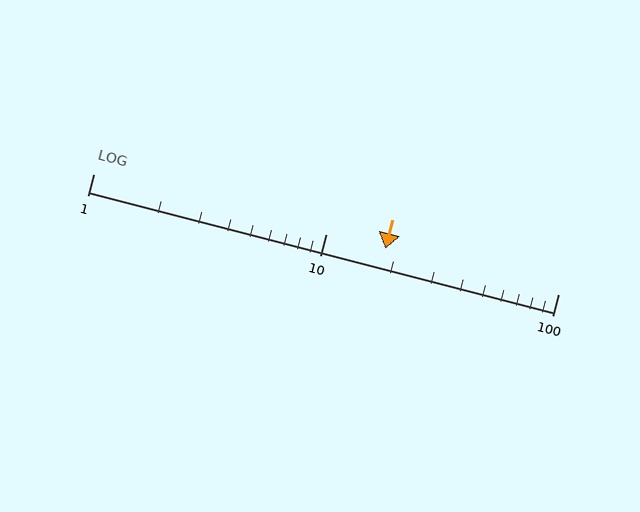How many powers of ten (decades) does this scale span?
The scale spans 2 decades, from 1 to 100.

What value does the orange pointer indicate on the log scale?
The pointer indicates approximately 18.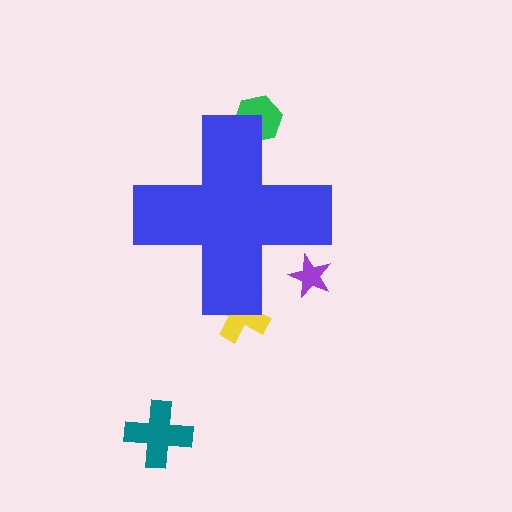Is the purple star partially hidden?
Yes, the purple star is partially hidden behind the blue cross.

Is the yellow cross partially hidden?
Yes, the yellow cross is partially hidden behind the blue cross.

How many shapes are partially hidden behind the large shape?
3 shapes are partially hidden.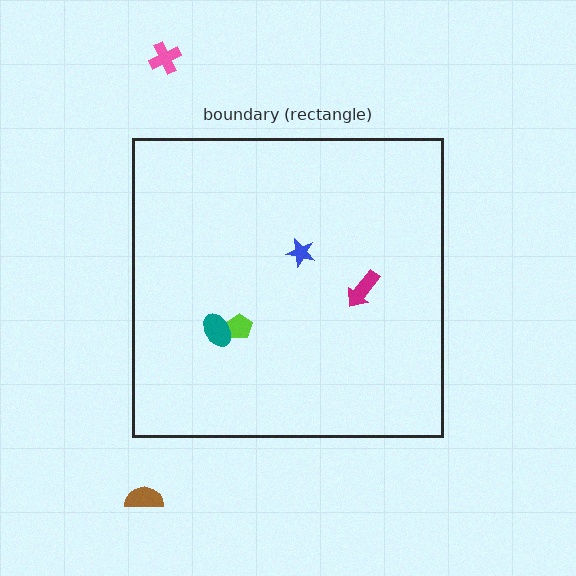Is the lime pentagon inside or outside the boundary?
Inside.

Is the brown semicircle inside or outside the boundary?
Outside.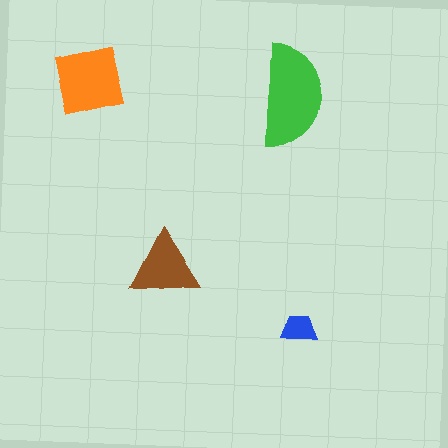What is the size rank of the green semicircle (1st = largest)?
1st.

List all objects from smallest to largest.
The blue trapezoid, the brown triangle, the orange square, the green semicircle.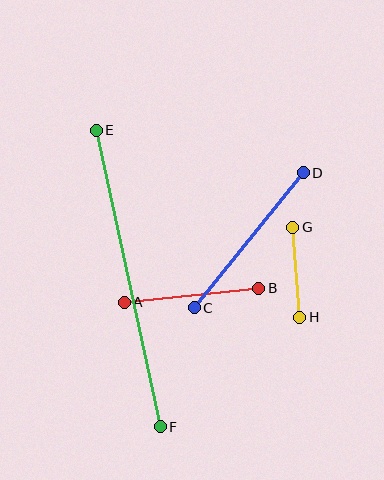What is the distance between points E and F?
The distance is approximately 304 pixels.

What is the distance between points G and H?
The distance is approximately 90 pixels.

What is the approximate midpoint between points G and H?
The midpoint is at approximately (296, 272) pixels.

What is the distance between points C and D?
The distance is approximately 174 pixels.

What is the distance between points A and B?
The distance is approximately 135 pixels.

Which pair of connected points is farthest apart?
Points E and F are farthest apart.